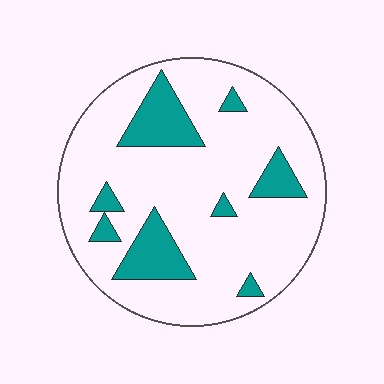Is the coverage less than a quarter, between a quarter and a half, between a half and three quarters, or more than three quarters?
Less than a quarter.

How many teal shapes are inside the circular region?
8.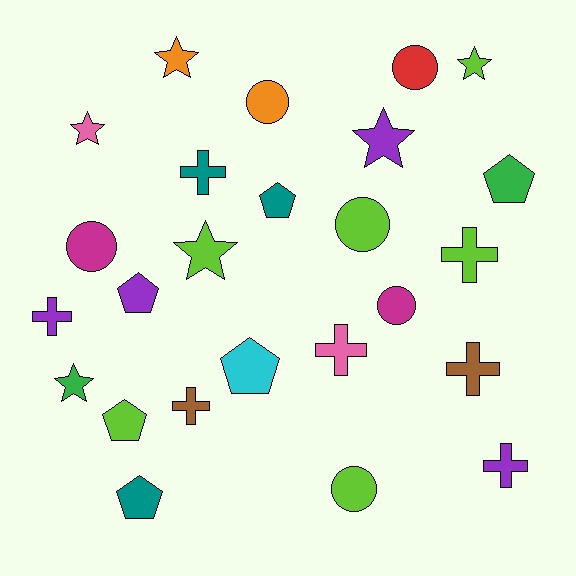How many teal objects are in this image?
There are 3 teal objects.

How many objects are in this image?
There are 25 objects.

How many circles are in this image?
There are 6 circles.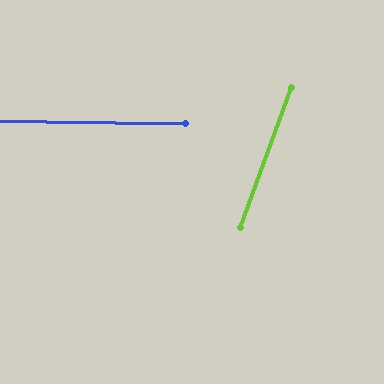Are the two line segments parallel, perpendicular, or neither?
Neither parallel nor perpendicular — they differ by about 71°.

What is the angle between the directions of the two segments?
Approximately 71 degrees.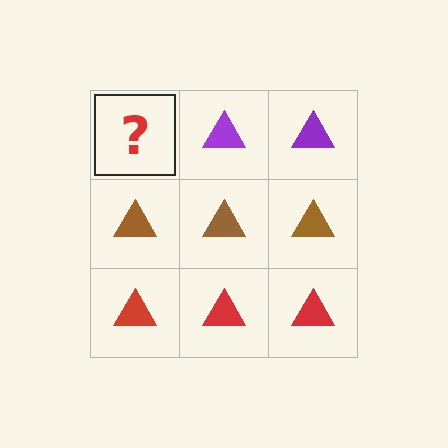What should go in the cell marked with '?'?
The missing cell should contain a purple triangle.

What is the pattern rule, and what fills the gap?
The rule is that each row has a consistent color. The gap should be filled with a purple triangle.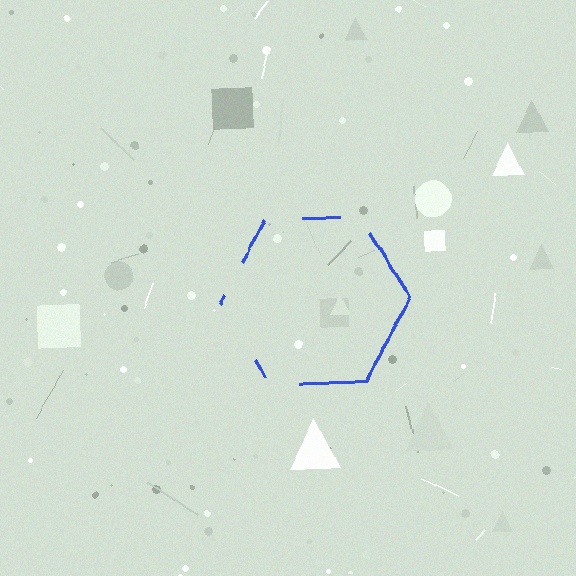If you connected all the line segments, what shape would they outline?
They would outline a hexagon.